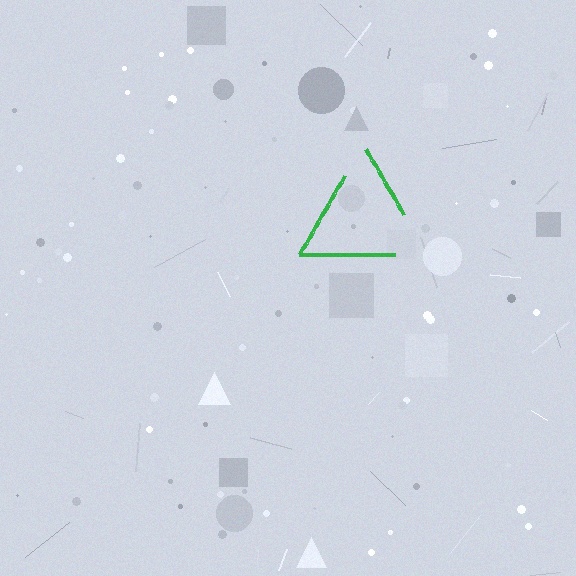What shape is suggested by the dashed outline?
The dashed outline suggests a triangle.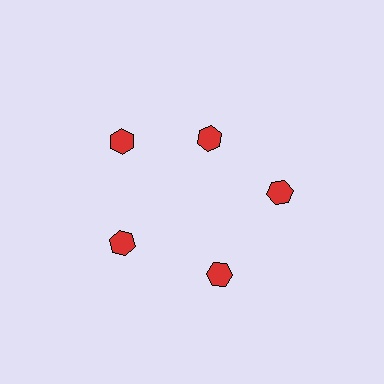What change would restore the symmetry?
The symmetry would be restored by moving it outward, back onto the ring so that all 5 hexagons sit at equal angles and equal distance from the center.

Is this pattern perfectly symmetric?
No. The 5 red hexagons are arranged in a ring, but one element near the 1 o'clock position is pulled inward toward the center, breaking the 5-fold rotational symmetry.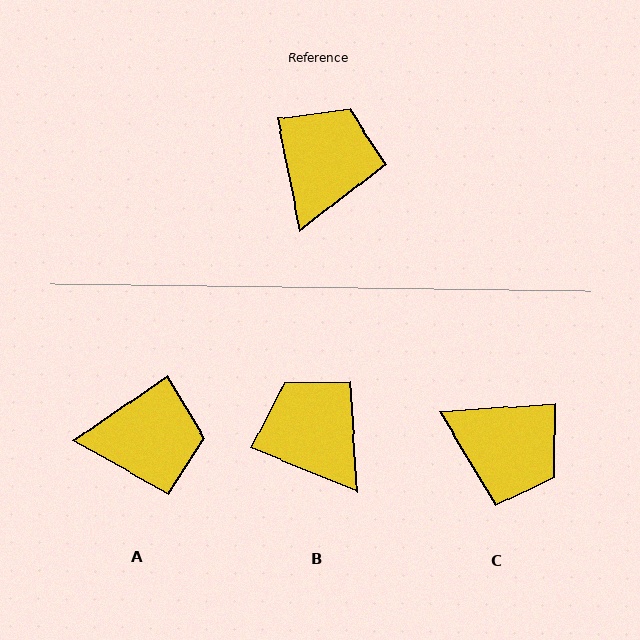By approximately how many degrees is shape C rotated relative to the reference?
Approximately 98 degrees clockwise.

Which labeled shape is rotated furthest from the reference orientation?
C, about 98 degrees away.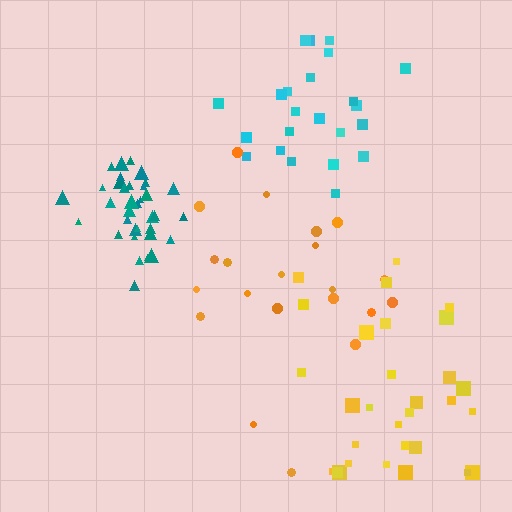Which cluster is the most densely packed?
Teal.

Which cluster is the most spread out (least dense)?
Orange.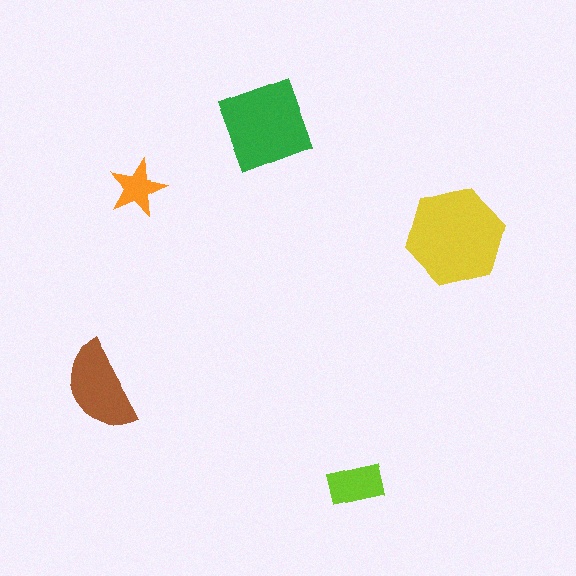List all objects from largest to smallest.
The yellow hexagon, the green diamond, the brown semicircle, the lime rectangle, the orange star.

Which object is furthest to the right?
The yellow hexagon is rightmost.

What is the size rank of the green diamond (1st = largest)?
2nd.